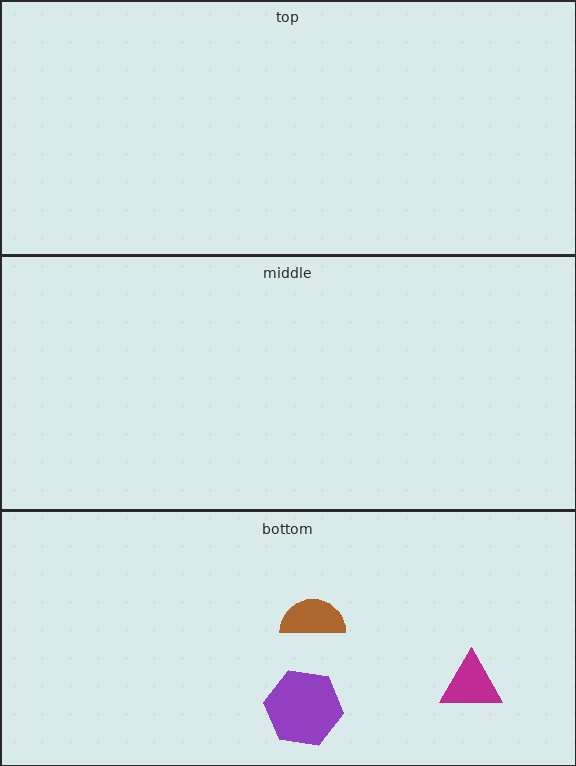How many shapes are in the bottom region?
3.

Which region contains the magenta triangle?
The bottom region.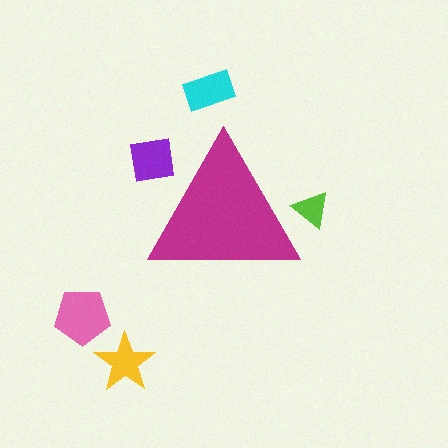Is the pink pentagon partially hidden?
No, the pink pentagon is fully visible.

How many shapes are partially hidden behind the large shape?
2 shapes are partially hidden.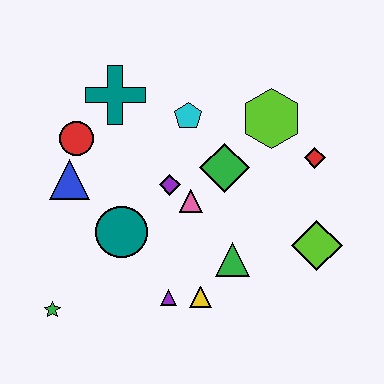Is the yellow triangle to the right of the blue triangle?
Yes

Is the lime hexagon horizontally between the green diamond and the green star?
No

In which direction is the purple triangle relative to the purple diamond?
The purple triangle is below the purple diamond.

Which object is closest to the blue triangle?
The red circle is closest to the blue triangle.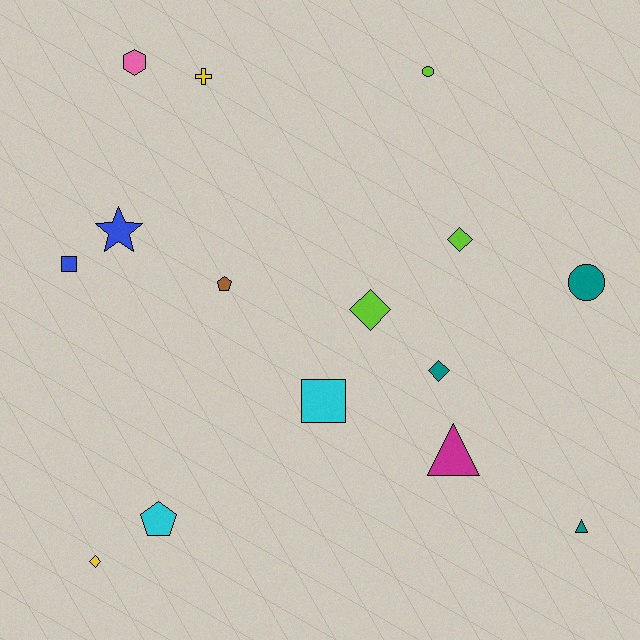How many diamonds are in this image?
There are 4 diamonds.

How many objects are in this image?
There are 15 objects.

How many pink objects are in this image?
There is 1 pink object.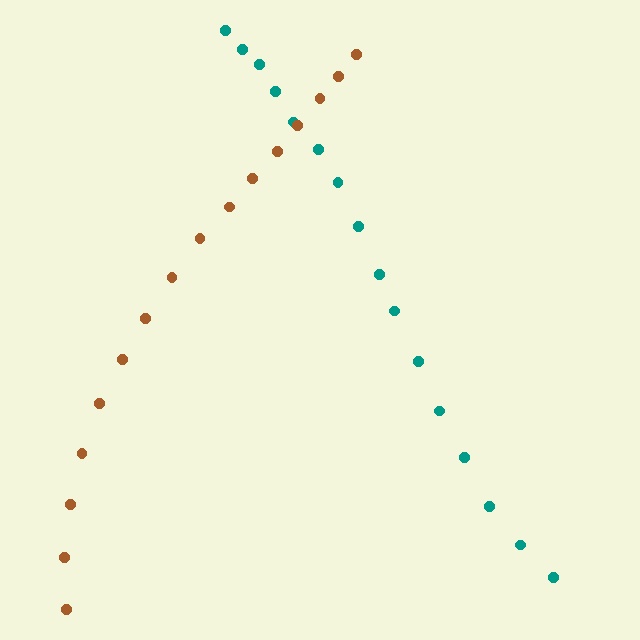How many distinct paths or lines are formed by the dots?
There are 2 distinct paths.